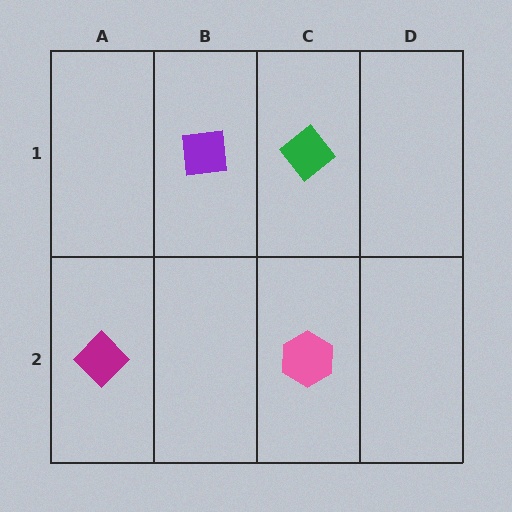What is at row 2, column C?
A pink hexagon.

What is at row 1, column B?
A purple square.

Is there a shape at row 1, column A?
No, that cell is empty.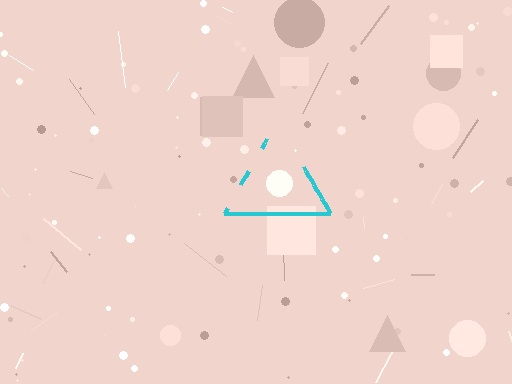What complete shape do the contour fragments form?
The contour fragments form a triangle.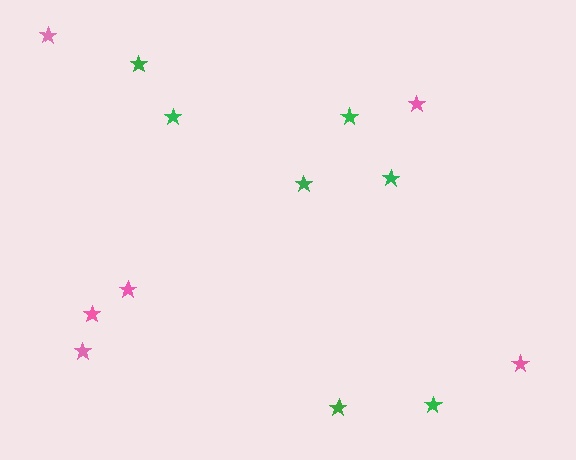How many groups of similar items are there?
There are 2 groups: one group of green stars (7) and one group of pink stars (6).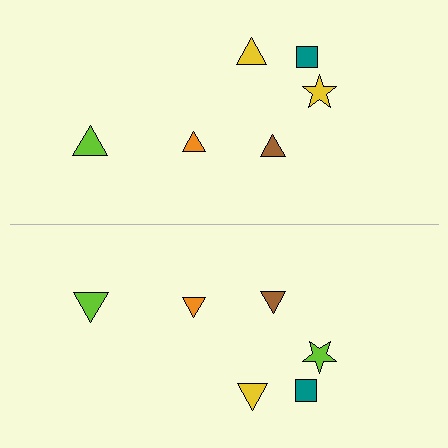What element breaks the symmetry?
The lime star on the bottom side breaks the symmetry — its mirror counterpart is yellow.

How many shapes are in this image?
There are 12 shapes in this image.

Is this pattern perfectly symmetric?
No, the pattern is not perfectly symmetric. The lime star on the bottom side breaks the symmetry — its mirror counterpart is yellow.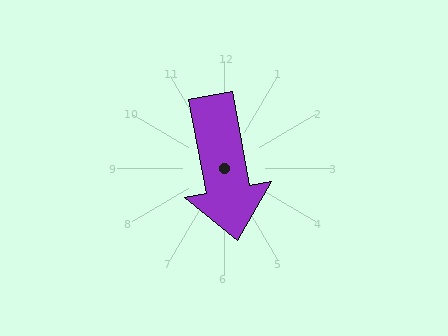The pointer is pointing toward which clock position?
Roughly 6 o'clock.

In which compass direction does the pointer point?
South.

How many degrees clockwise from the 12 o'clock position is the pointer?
Approximately 169 degrees.